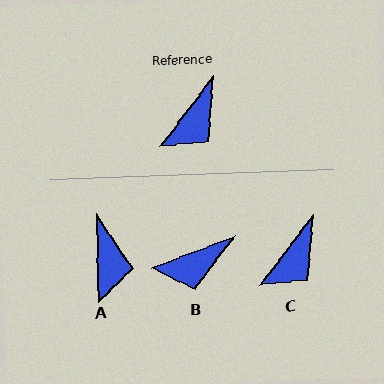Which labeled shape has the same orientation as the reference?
C.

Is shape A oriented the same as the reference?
No, it is off by about 38 degrees.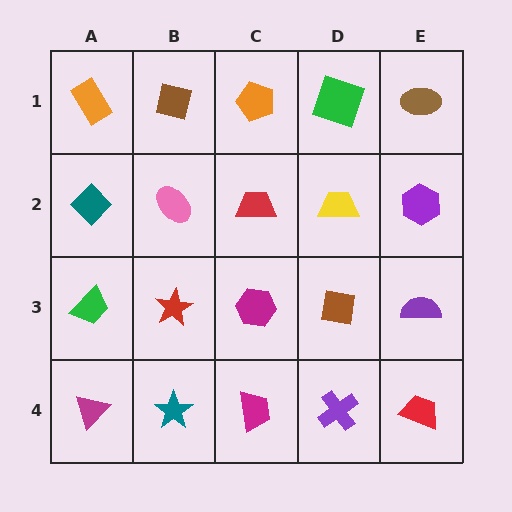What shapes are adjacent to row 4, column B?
A red star (row 3, column B), a magenta triangle (row 4, column A), a magenta trapezoid (row 4, column C).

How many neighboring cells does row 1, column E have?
2.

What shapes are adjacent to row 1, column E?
A purple hexagon (row 2, column E), a green square (row 1, column D).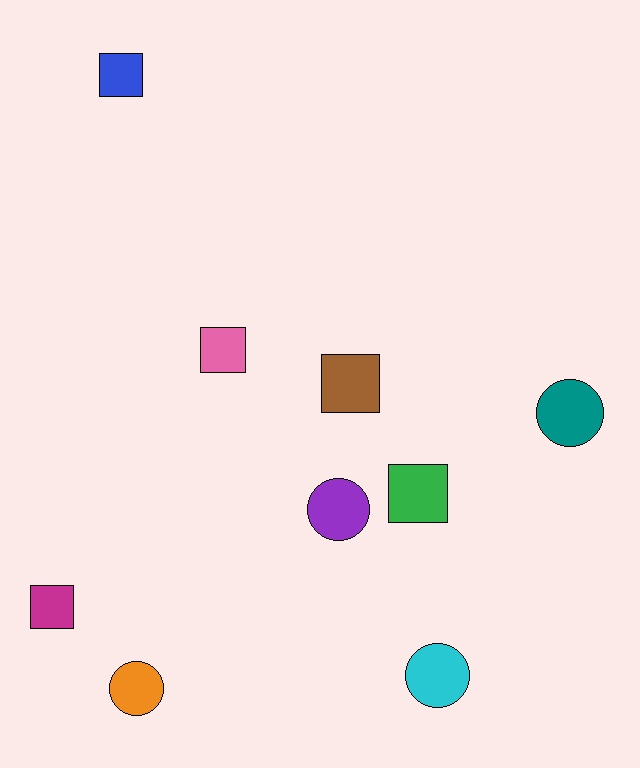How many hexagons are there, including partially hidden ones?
There are no hexagons.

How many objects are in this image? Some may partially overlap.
There are 9 objects.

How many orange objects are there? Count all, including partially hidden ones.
There is 1 orange object.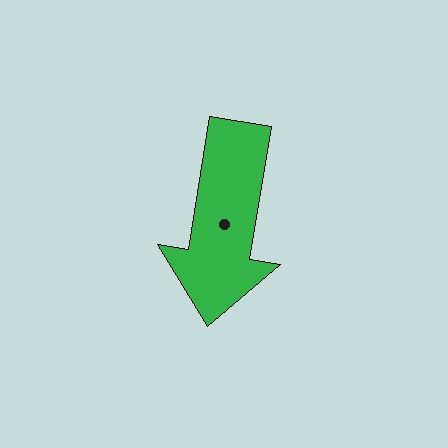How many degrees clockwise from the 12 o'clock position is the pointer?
Approximately 189 degrees.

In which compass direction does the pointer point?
South.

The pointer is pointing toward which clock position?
Roughly 6 o'clock.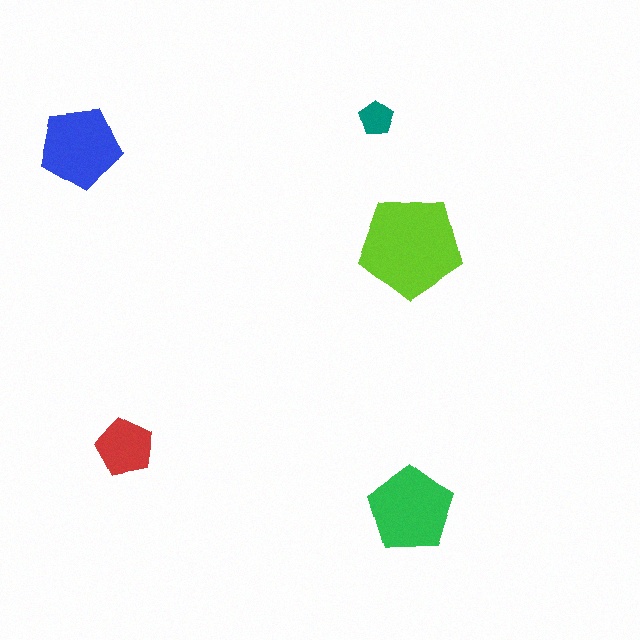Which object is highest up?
The teal pentagon is topmost.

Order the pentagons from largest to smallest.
the lime one, the green one, the blue one, the red one, the teal one.